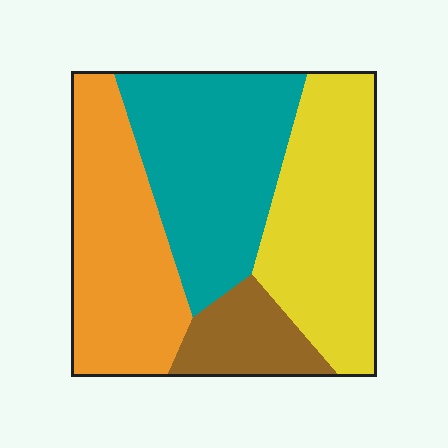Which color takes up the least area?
Brown, at roughly 10%.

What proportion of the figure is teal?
Teal takes up about one third (1/3) of the figure.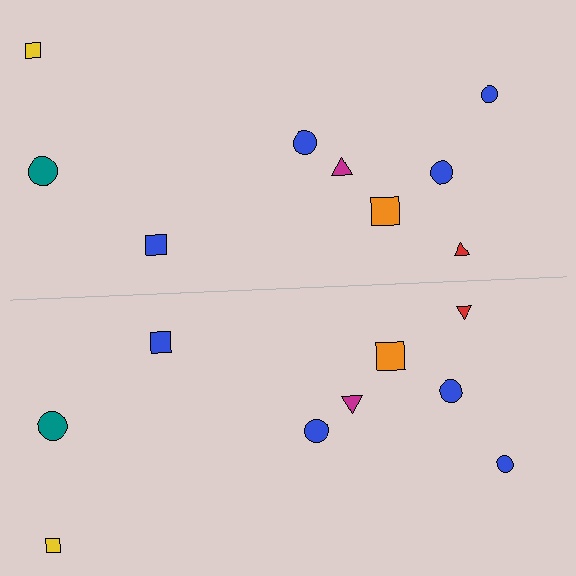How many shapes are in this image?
There are 18 shapes in this image.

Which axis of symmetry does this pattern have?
The pattern has a horizontal axis of symmetry running through the center of the image.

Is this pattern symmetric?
Yes, this pattern has bilateral (reflection) symmetry.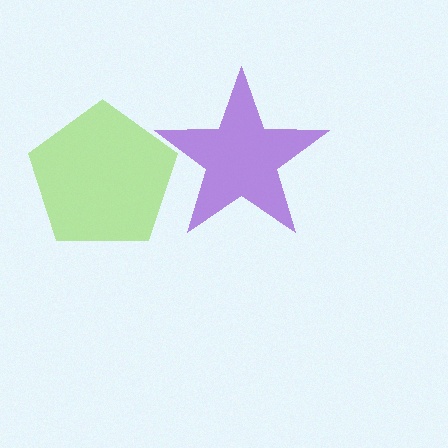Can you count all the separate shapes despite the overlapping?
Yes, there are 2 separate shapes.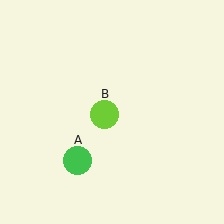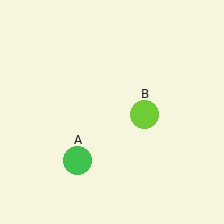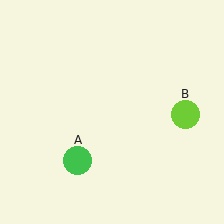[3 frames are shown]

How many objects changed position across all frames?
1 object changed position: lime circle (object B).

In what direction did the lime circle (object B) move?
The lime circle (object B) moved right.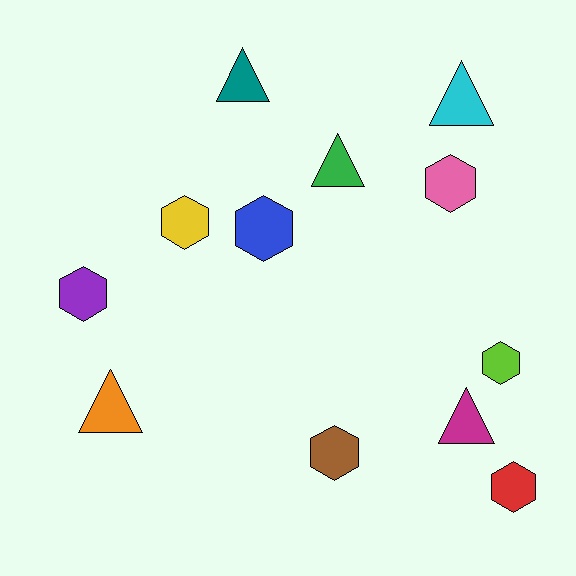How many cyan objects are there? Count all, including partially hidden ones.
There is 1 cyan object.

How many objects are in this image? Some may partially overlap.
There are 12 objects.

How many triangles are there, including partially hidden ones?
There are 5 triangles.